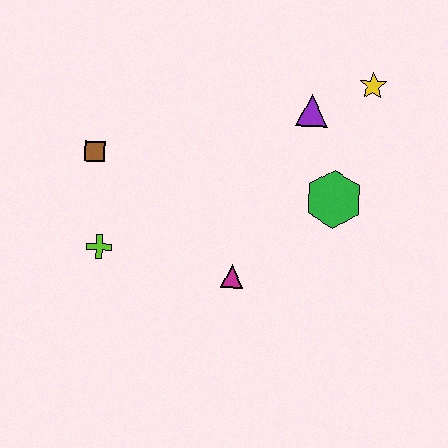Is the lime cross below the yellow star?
Yes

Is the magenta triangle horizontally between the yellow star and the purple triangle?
No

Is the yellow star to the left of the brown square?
No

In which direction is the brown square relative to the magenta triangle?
The brown square is to the left of the magenta triangle.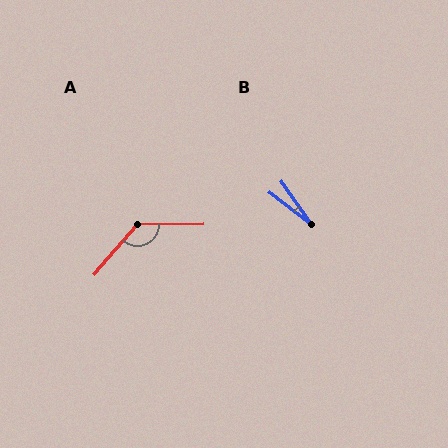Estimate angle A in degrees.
Approximately 131 degrees.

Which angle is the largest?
A, at approximately 131 degrees.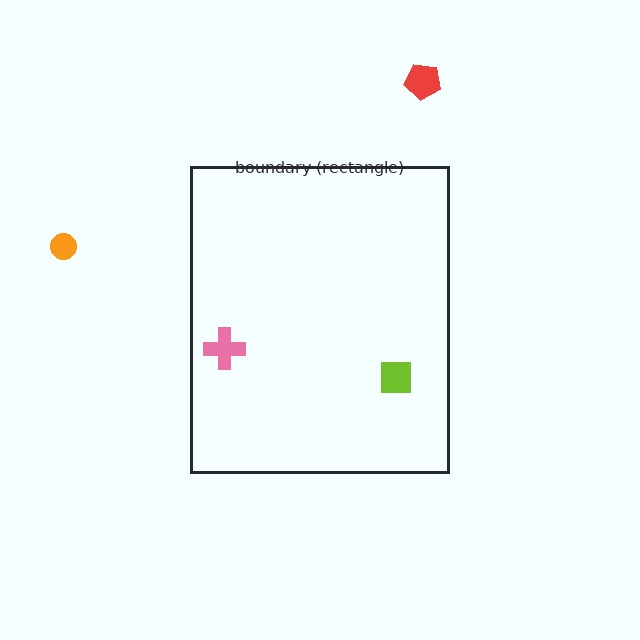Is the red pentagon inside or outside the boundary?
Outside.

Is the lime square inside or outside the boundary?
Inside.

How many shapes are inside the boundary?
2 inside, 2 outside.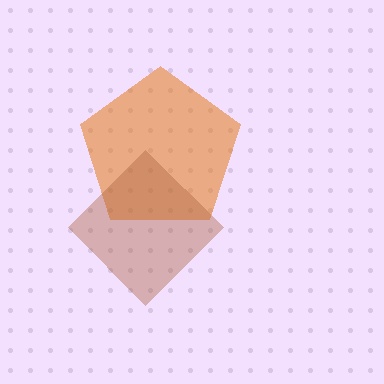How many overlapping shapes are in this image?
There are 2 overlapping shapes in the image.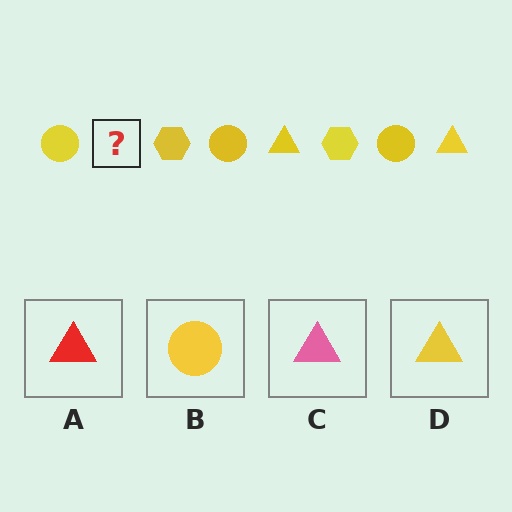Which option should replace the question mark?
Option D.